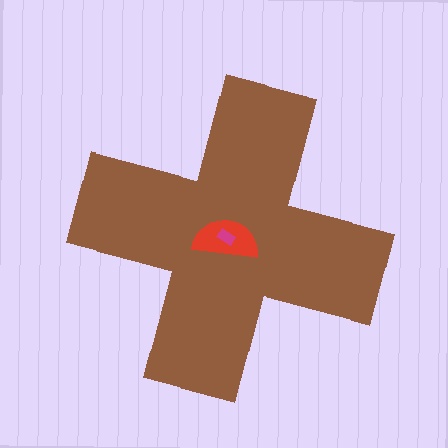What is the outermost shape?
The brown cross.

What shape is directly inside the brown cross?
The red semicircle.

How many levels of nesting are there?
3.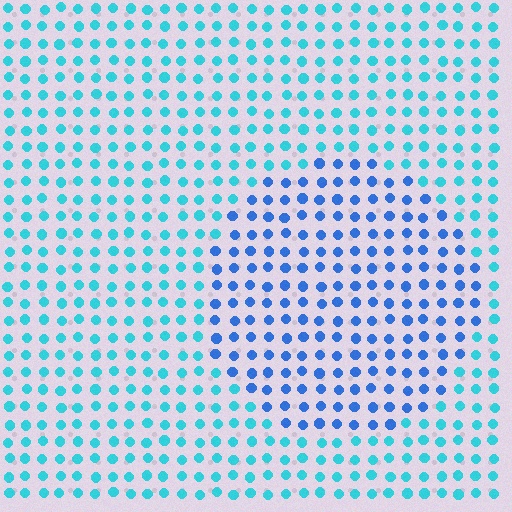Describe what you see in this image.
The image is filled with small cyan elements in a uniform arrangement. A circle-shaped region is visible where the elements are tinted to a slightly different hue, forming a subtle color boundary.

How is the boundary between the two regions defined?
The boundary is defined purely by a slight shift in hue (about 34 degrees). Spacing, size, and orientation are identical on both sides.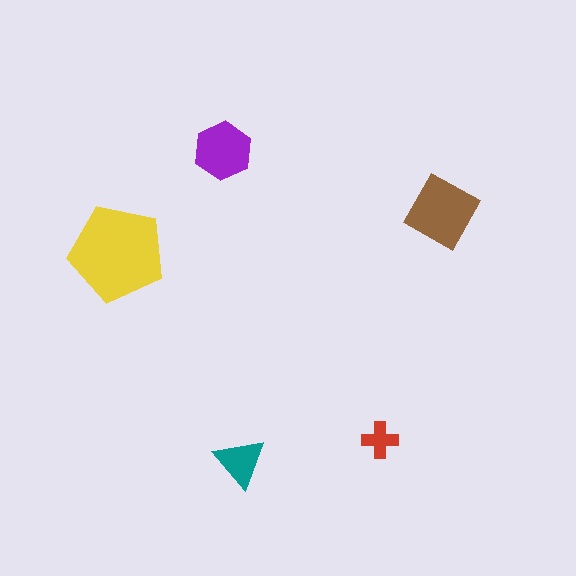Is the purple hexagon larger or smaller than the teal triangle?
Larger.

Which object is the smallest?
The red cross.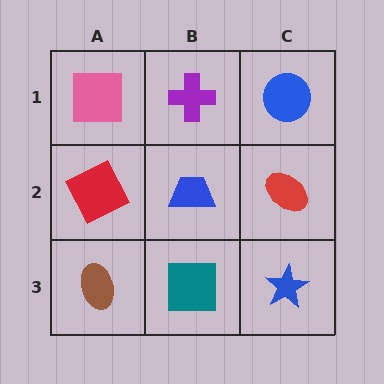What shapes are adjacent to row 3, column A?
A red square (row 2, column A), a teal square (row 3, column B).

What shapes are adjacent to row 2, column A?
A pink square (row 1, column A), a brown ellipse (row 3, column A), a blue trapezoid (row 2, column B).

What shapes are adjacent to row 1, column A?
A red square (row 2, column A), a purple cross (row 1, column B).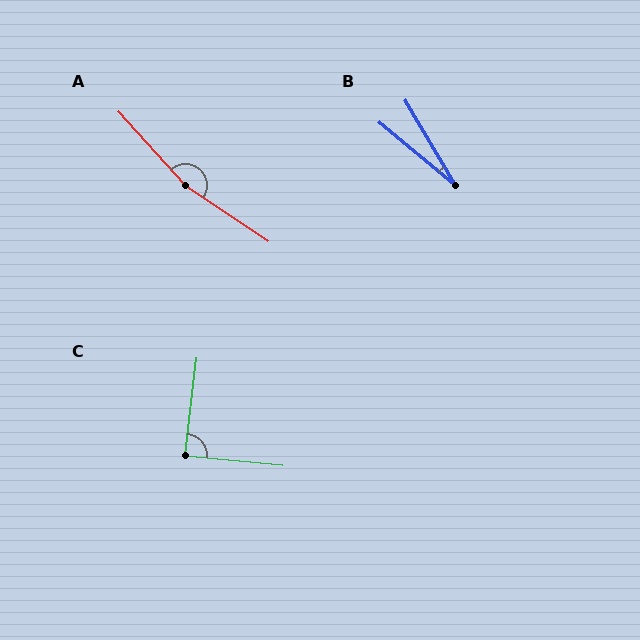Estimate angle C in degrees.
Approximately 89 degrees.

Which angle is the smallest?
B, at approximately 20 degrees.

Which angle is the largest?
A, at approximately 166 degrees.